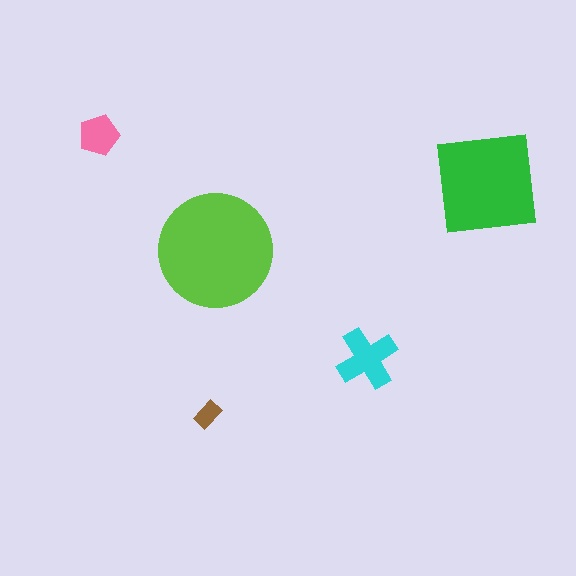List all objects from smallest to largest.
The brown rectangle, the pink pentagon, the cyan cross, the green square, the lime circle.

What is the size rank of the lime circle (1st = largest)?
1st.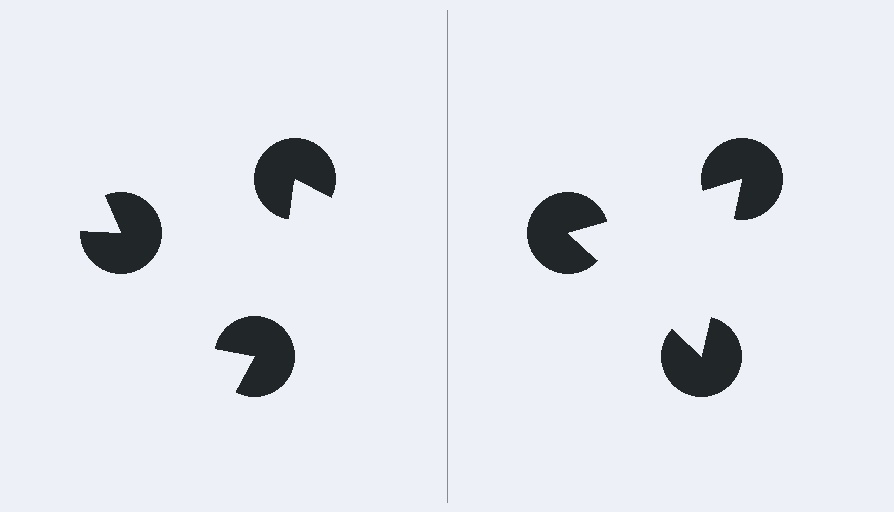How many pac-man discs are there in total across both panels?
6 — 3 on each side.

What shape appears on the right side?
An illusory triangle.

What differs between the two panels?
The pac-man discs are positioned identically on both sides; only the wedge orientations differ. On the right they align to a triangle; on the left they are misaligned.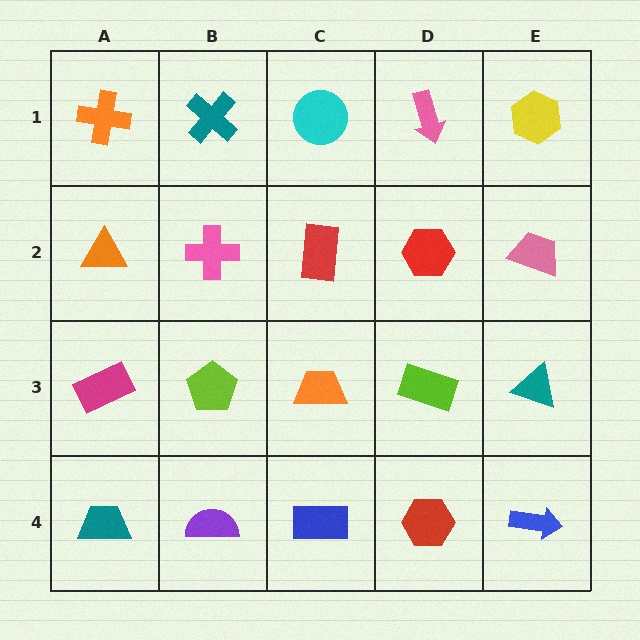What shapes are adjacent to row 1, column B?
A pink cross (row 2, column B), an orange cross (row 1, column A), a cyan circle (row 1, column C).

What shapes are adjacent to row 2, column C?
A cyan circle (row 1, column C), an orange trapezoid (row 3, column C), a pink cross (row 2, column B), a red hexagon (row 2, column D).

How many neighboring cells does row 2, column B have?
4.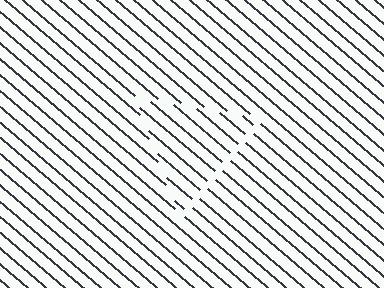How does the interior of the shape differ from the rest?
The interior of the shape contains the same grating, shifted by half a period — the contour is defined by the phase discontinuity where line-ends from the inner and outer gratings abut.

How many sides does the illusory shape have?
3 sides — the line-ends trace a triangle.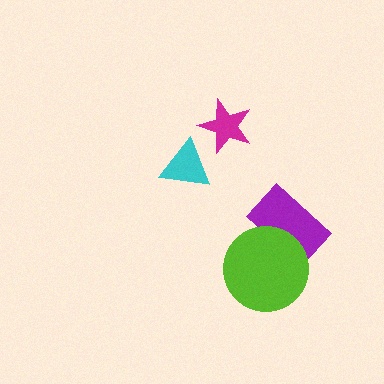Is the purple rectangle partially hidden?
Yes, it is partially covered by another shape.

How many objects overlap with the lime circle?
1 object overlaps with the lime circle.